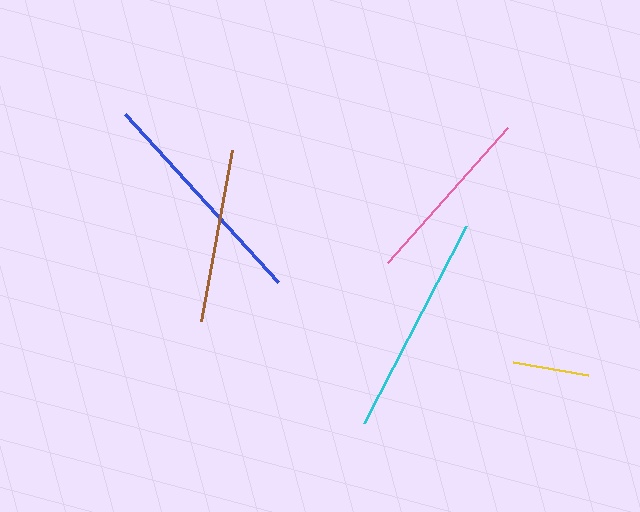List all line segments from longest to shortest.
From longest to shortest: blue, cyan, pink, brown, yellow.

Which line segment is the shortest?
The yellow line is the shortest at approximately 76 pixels.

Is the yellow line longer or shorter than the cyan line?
The cyan line is longer than the yellow line.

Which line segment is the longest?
The blue line is the longest at approximately 227 pixels.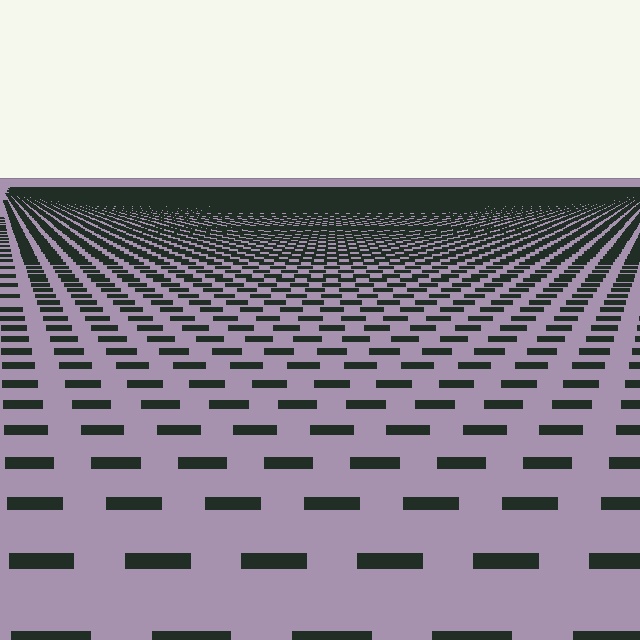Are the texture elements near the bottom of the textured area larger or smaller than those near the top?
Larger. Near the bottom, elements are closer to the viewer and appear at a bigger on-screen size.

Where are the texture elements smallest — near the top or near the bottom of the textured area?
Near the top.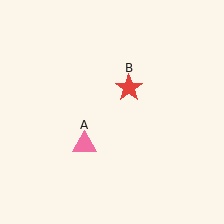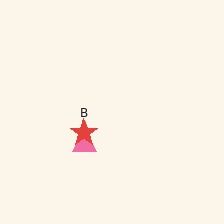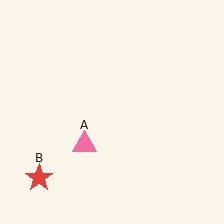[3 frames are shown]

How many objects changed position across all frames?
1 object changed position: red star (object B).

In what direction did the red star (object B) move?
The red star (object B) moved down and to the left.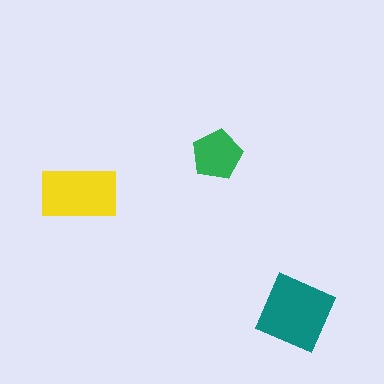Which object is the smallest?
The green pentagon.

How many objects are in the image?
There are 3 objects in the image.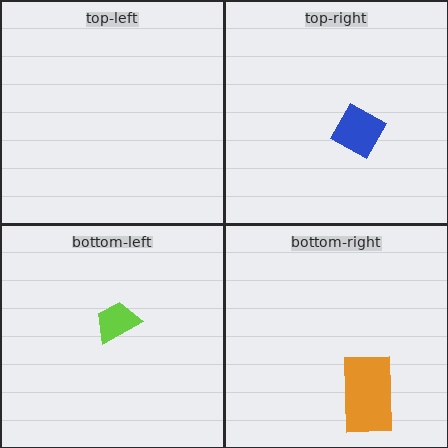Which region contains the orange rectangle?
The bottom-right region.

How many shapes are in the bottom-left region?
1.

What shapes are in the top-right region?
The blue diamond.